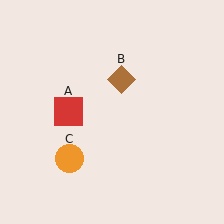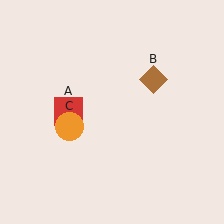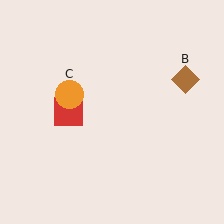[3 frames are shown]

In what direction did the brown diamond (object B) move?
The brown diamond (object B) moved right.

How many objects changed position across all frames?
2 objects changed position: brown diamond (object B), orange circle (object C).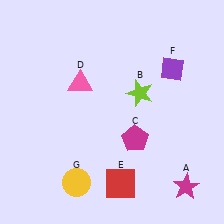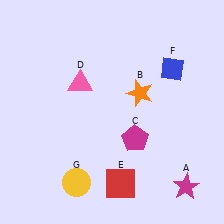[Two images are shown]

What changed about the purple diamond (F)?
In Image 1, F is purple. In Image 2, it changed to blue.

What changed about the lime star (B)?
In Image 1, B is lime. In Image 2, it changed to orange.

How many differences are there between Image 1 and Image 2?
There are 2 differences between the two images.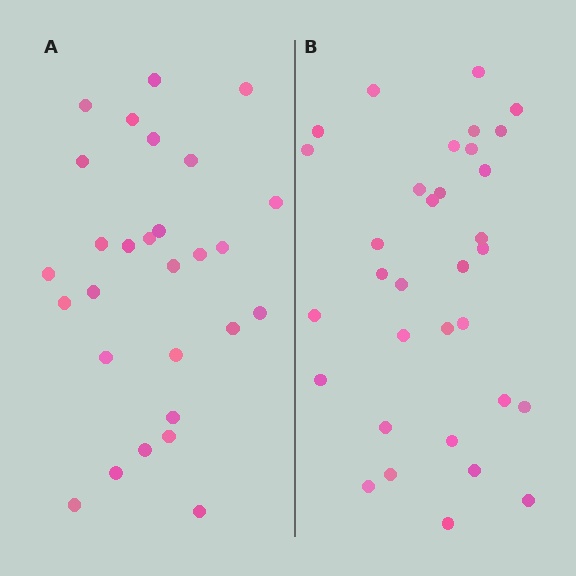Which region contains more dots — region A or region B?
Region B (the right region) has more dots.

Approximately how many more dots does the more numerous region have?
Region B has about 5 more dots than region A.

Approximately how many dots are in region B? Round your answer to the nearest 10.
About 30 dots. (The exact count is 33, which rounds to 30.)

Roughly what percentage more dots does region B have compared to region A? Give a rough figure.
About 20% more.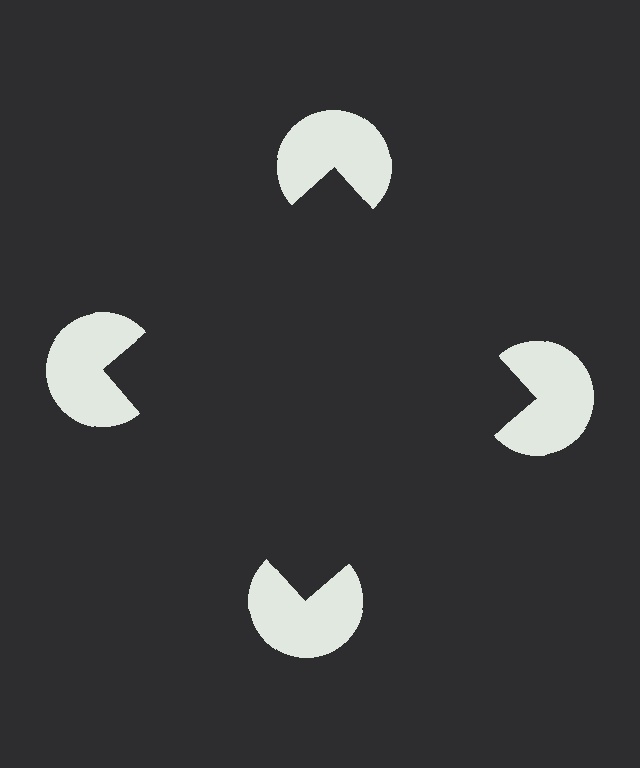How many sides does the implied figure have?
4 sides.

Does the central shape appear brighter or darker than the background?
It typically appears slightly darker than the background, even though no actual brightness change is drawn.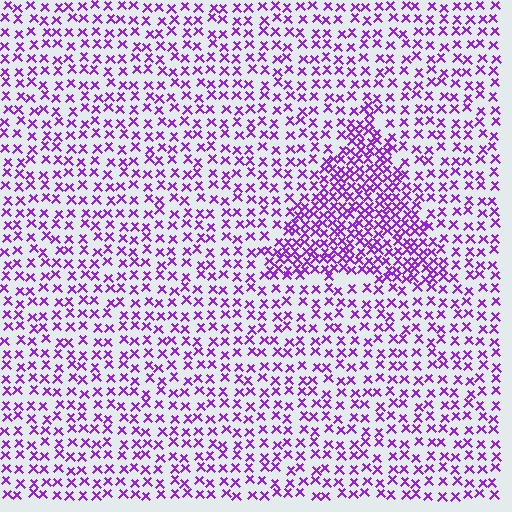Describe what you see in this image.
The image contains small purple elements arranged at two different densities. A triangle-shaped region is visible where the elements are more densely packed than the surrounding area.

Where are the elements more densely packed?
The elements are more densely packed inside the triangle boundary.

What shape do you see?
I see a triangle.